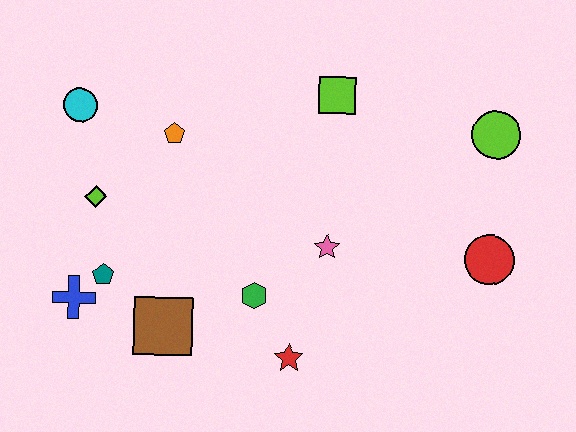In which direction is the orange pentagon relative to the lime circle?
The orange pentagon is to the left of the lime circle.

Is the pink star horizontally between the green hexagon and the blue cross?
No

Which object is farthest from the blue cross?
The lime circle is farthest from the blue cross.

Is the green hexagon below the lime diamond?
Yes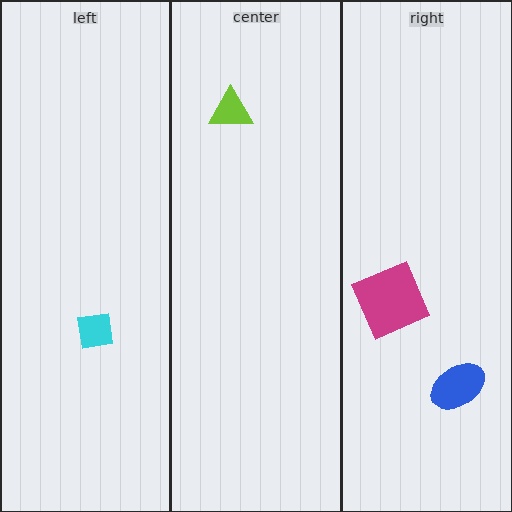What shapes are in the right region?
The magenta square, the blue ellipse.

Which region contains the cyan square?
The left region.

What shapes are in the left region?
The cyan square.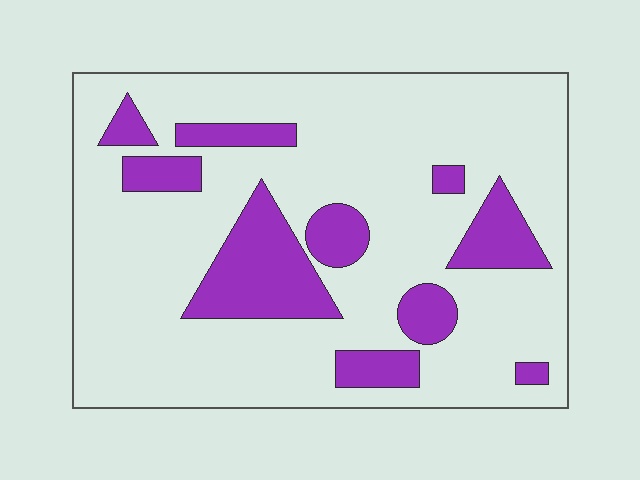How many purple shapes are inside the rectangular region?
10.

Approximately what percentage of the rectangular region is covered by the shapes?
Approximately 20%.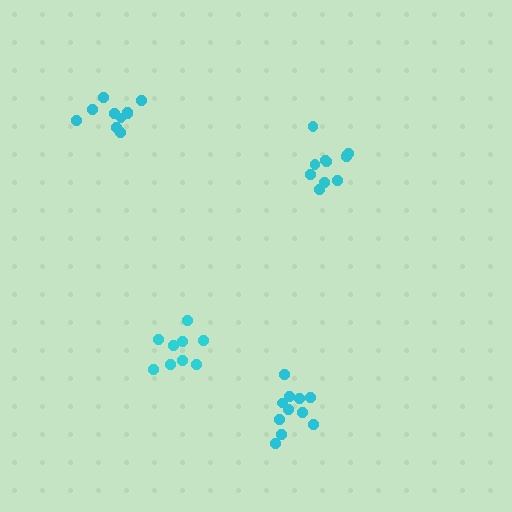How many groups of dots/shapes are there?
There are 4 groups.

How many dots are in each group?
Group 1: 9 dots, Group 2: 11 dots, Group 3: 11 dots, Group 4: 10 dots (41 total).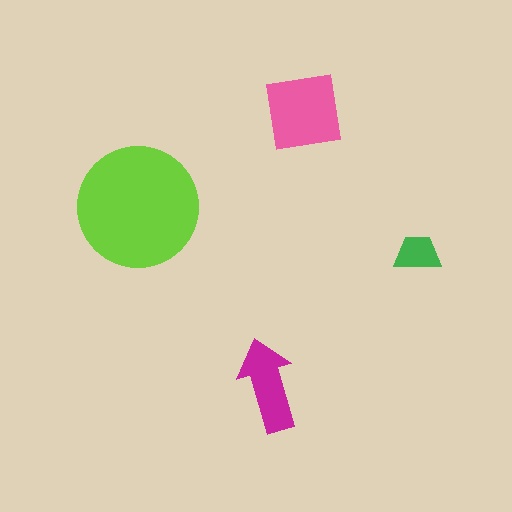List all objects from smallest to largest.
The green trapezoid, the magenta arrow, the pink square, the lime circle.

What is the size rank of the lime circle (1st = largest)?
1st.